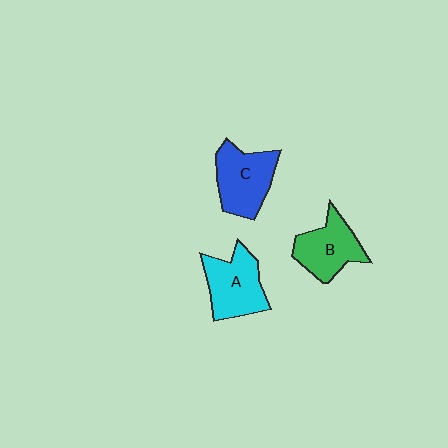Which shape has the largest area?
Shape C (blue).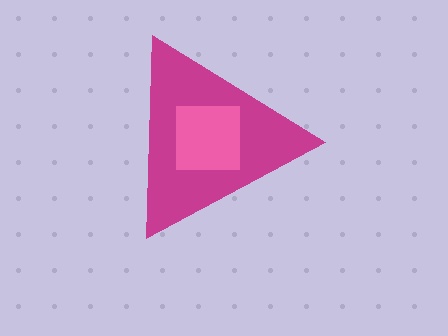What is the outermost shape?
The magenta triangle.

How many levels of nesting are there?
2.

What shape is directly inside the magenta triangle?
The pink square.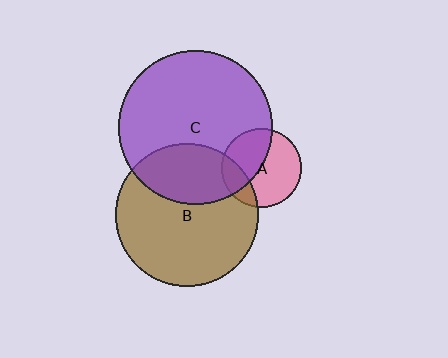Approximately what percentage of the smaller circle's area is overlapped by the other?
Approximately 45%.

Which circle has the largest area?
Circle C (purple).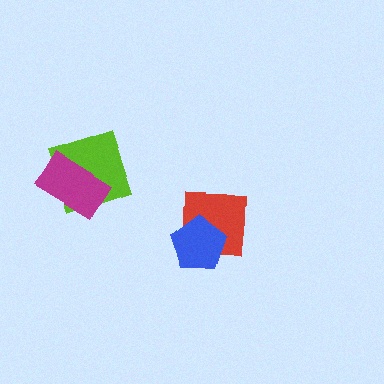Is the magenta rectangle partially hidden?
No, no other shape covers it.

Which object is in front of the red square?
The blue pentagon is in front of the red square.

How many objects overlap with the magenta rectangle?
1 object overlaps with the magenta rectangle.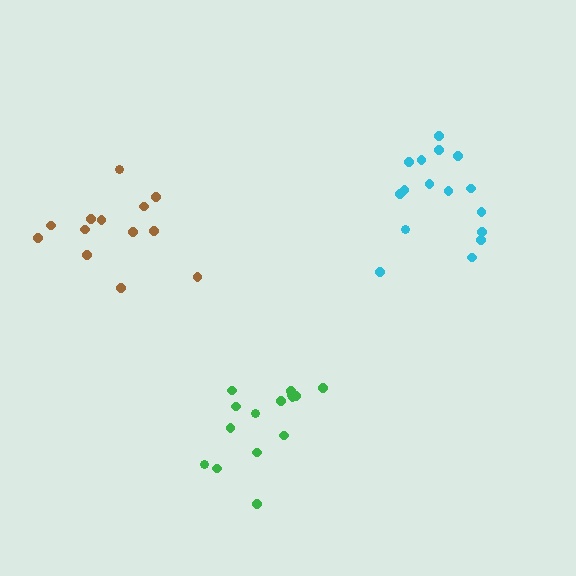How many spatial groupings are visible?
There are 3 spatial groupings.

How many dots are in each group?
Group 1: 13 dots, Group 2: 15 dots, Group 3: 16 dots (44 total).